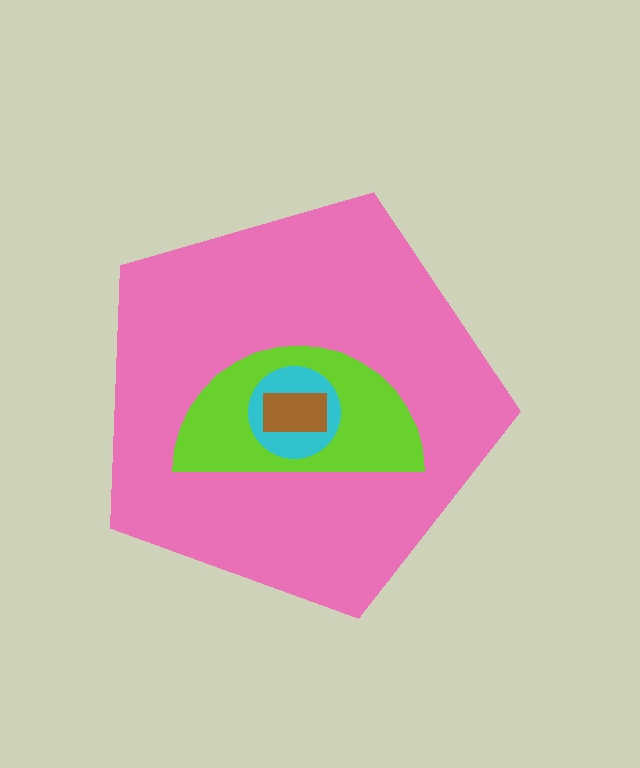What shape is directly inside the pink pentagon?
The lime semicircle.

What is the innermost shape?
The brown rectangle.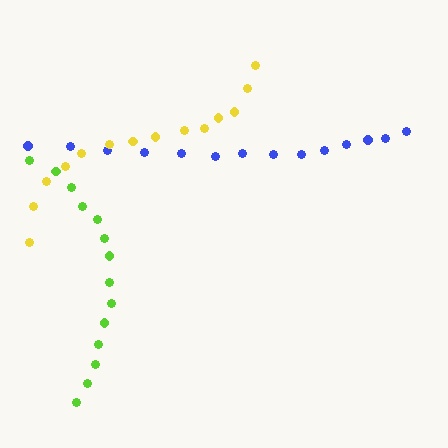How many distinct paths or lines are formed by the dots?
There are 3 distinct paths.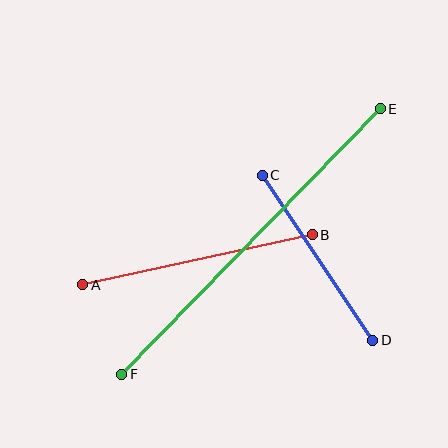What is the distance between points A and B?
The distance is approximately 235 pixels.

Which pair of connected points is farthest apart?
Points E and F are farthest apart.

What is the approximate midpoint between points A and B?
The midpoint is at approximately (197, 260) pixels.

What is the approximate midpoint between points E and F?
The midpoint is at approximately (251, 241) pixels.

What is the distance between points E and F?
The distance is approximately 370 pixels.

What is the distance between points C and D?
The distance is approximately 198 pixels.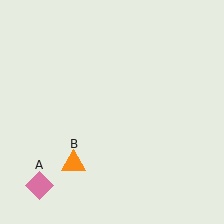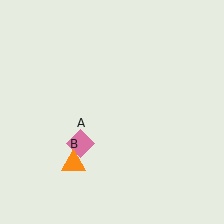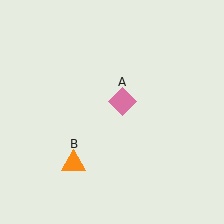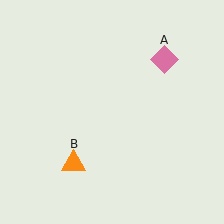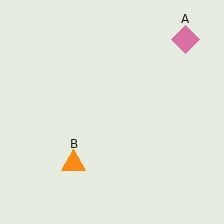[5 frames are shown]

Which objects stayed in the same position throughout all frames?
Orange triangle (object B) remained stationary.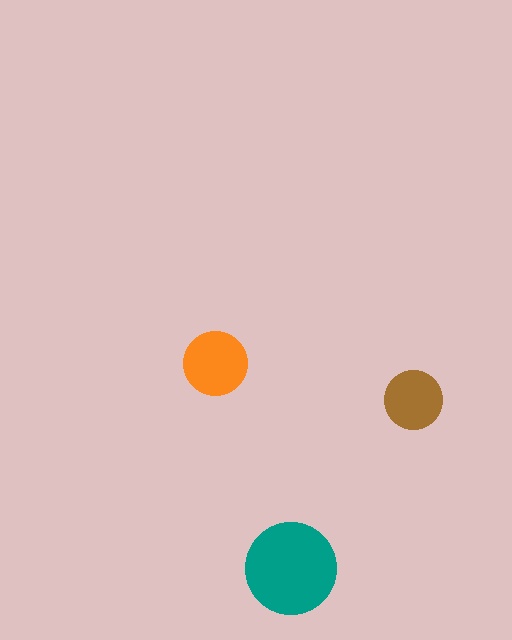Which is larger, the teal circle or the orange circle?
The teal one.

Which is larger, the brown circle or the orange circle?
The orange one.